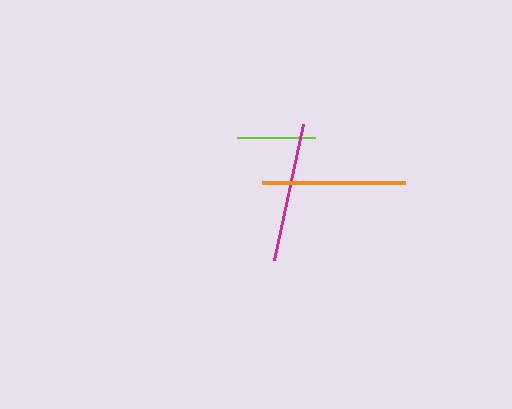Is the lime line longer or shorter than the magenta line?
The magenta line is longer than the lime line.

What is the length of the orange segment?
The orange segment is approximately 142 pixels long.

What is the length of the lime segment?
The lime segment is approximately 78 pixels long.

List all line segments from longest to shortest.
From longest to shortest: orange, magenta, lime.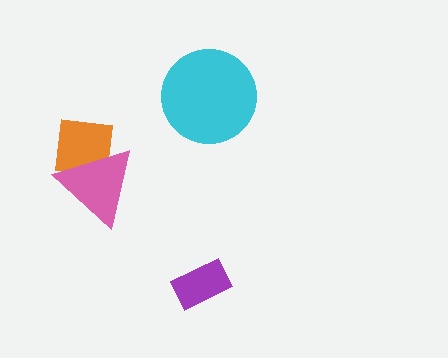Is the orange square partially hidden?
Yes, it is partially covered by another shape.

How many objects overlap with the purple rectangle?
0 objects overlap with the purple rectangle.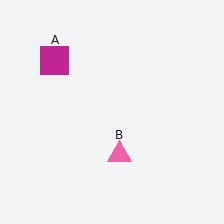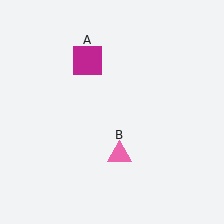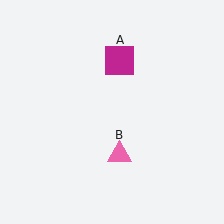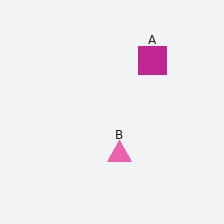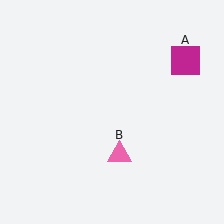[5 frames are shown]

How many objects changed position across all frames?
1 object changed position: magenta square (object A).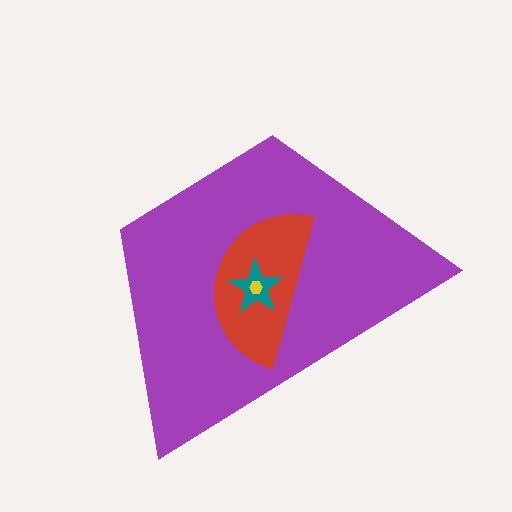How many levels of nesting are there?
4.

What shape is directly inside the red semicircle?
The teal star.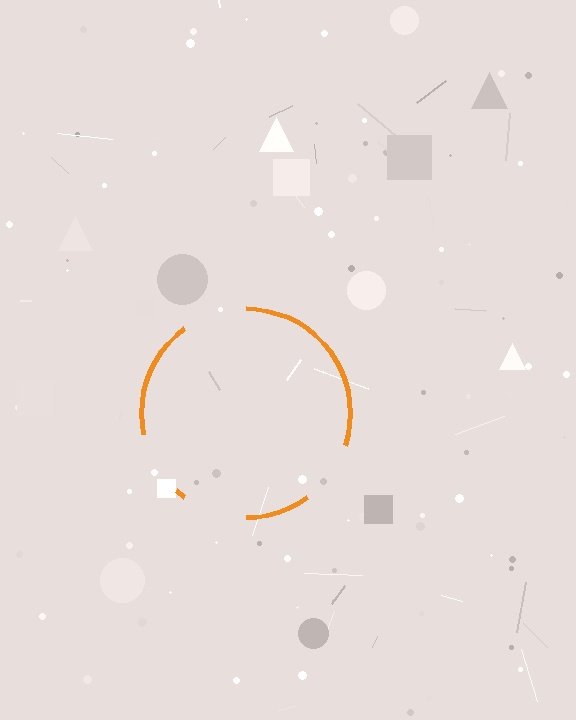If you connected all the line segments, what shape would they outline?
They would outline a circle.